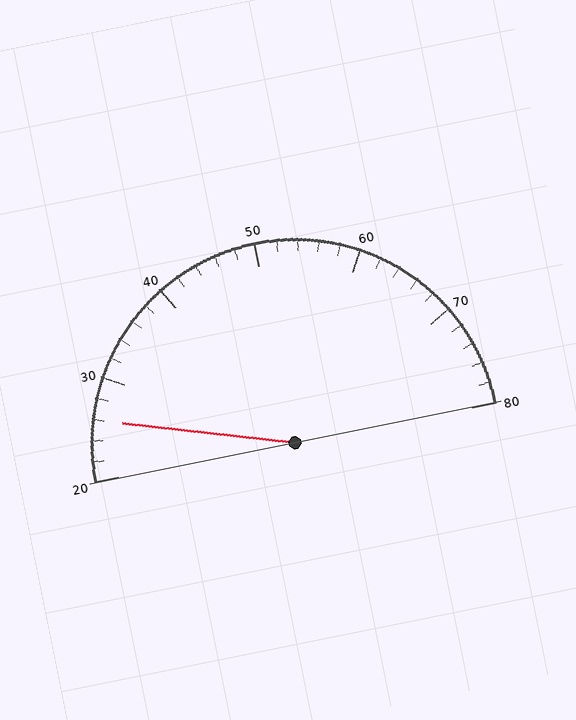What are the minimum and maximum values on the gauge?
The gauge ranges from 20 to 80.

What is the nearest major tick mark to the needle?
The nearest major tick mark is 30.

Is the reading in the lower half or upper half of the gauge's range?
The reading is in the lower half of the range (20 to 80).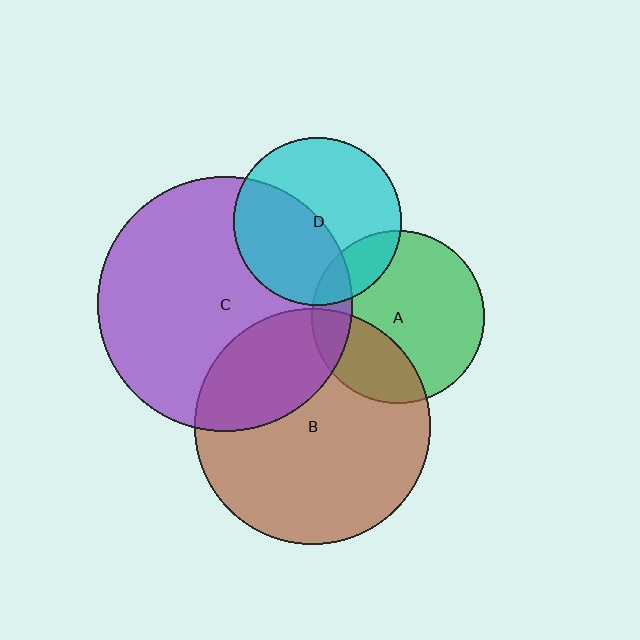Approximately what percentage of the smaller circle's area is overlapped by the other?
Approximately 15%.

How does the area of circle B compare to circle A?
Approximately 1.9 times.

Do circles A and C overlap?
Yes.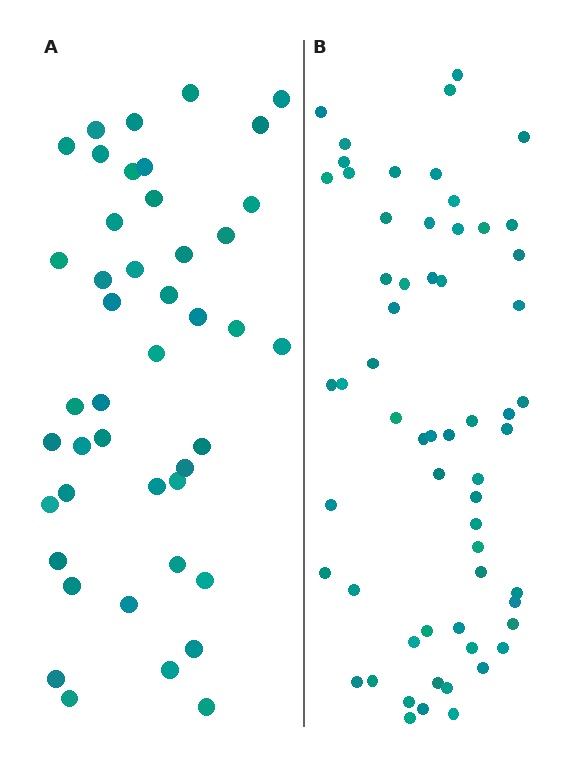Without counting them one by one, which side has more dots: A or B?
Region B (the right region) has more dots.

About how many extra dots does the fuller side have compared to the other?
Region B has approximately 15 more dots than region A.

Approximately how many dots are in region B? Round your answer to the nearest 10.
About 60 dots.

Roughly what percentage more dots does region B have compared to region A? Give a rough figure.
About 35% more.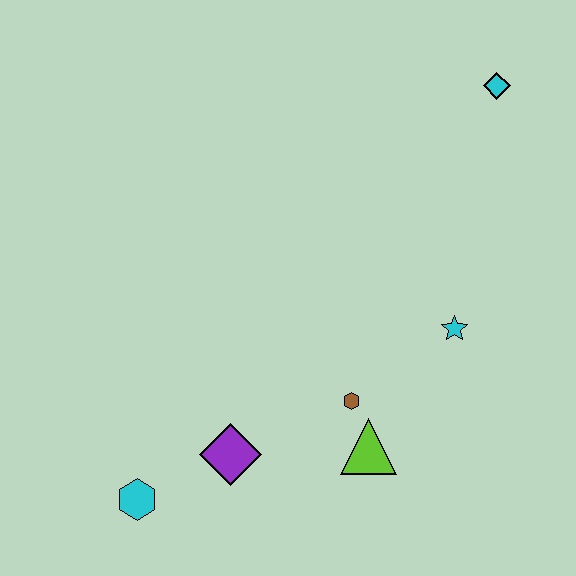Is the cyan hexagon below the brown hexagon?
Yes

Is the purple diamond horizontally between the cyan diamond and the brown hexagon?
No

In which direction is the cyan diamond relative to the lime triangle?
The cyan diamond is above the lime triangle.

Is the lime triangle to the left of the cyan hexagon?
No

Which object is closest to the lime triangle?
The brown hexagon is closest to the lime triangle.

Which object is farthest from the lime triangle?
The cyan diamond is farthest from the lime triangle.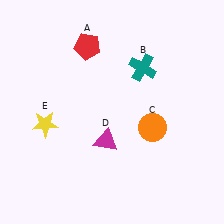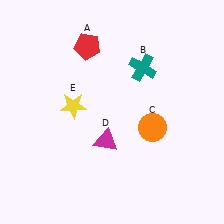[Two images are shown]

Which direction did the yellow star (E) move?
The yellow star (E) moved right.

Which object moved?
The yellow star (E) moved right.